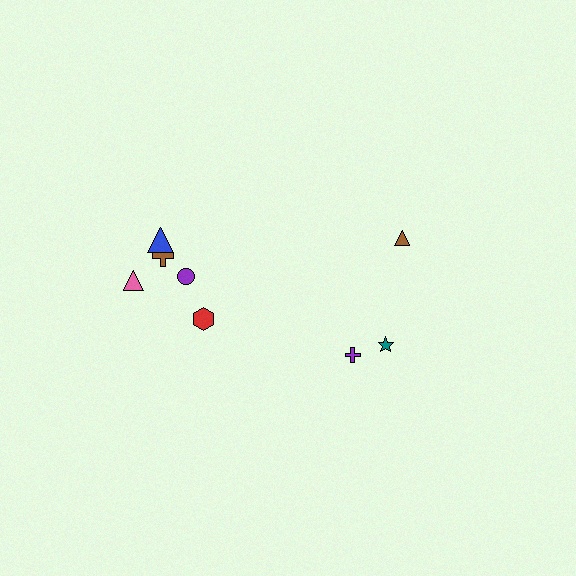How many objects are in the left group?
There are 5 objects.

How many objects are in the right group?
There are 3 objects.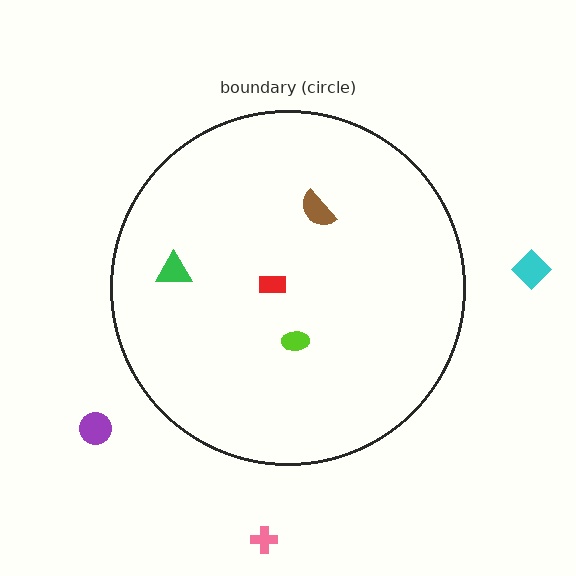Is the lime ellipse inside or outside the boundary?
Inside.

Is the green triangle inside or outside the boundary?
Inside.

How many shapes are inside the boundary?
4 inside, 3 outside.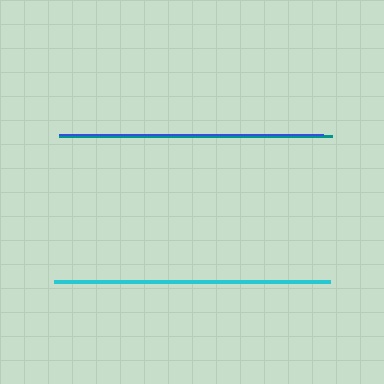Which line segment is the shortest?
The blue line is the shortest at approximately 264 pixels.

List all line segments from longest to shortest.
From longest to shortest: cyan, teal, blue.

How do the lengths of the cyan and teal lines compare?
The cyan and teal lines are approximately the same length.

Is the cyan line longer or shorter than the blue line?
The cyan line is longer than the blue line.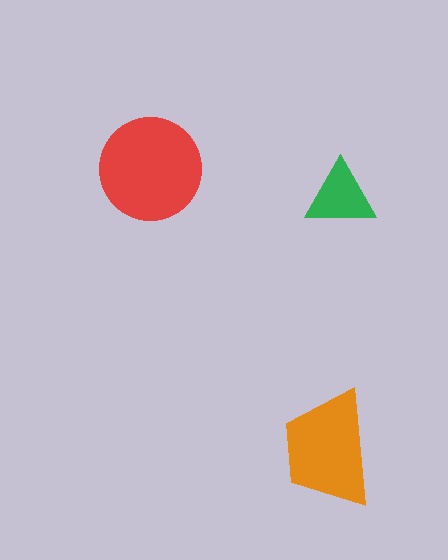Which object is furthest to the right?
The green triangle is rightmost.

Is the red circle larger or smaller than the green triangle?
Larger.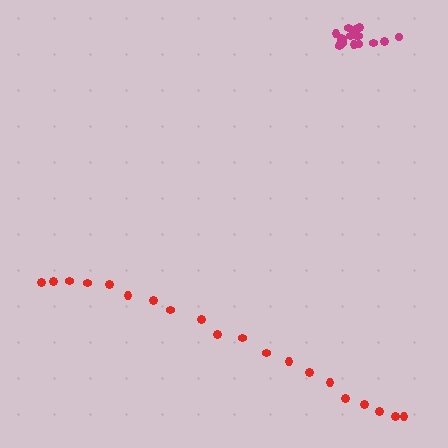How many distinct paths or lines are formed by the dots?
There are 2 distinct paths.